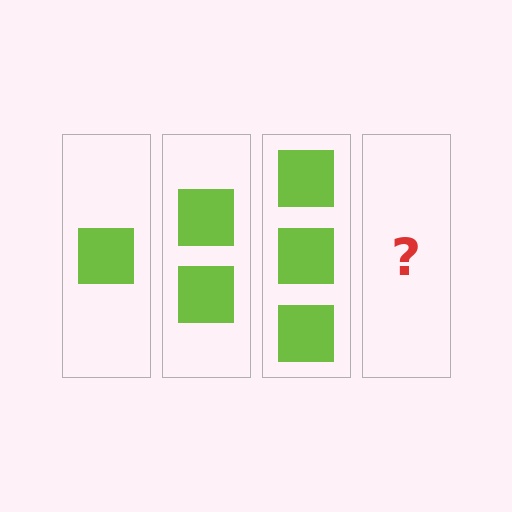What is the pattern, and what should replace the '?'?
The pattern is that each step adds one more square. The '?' should be 4 squares.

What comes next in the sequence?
The next element should be 4 squares.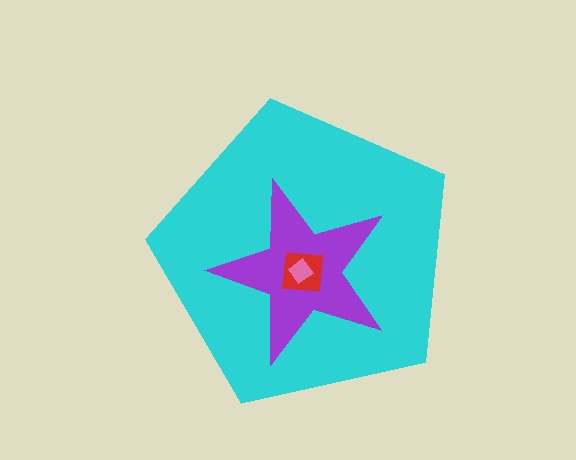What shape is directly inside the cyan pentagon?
The purple star.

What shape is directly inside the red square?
The pink diamond.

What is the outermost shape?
The cyan pentagon.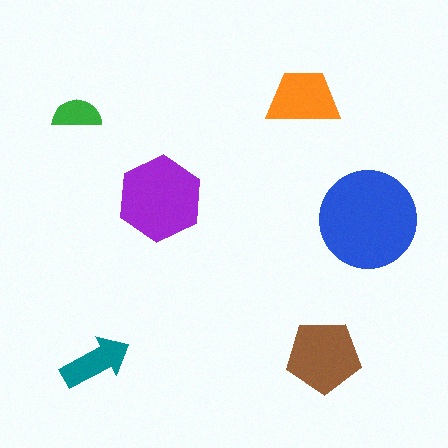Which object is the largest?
The blue circle.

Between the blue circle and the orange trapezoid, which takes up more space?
The blue circle.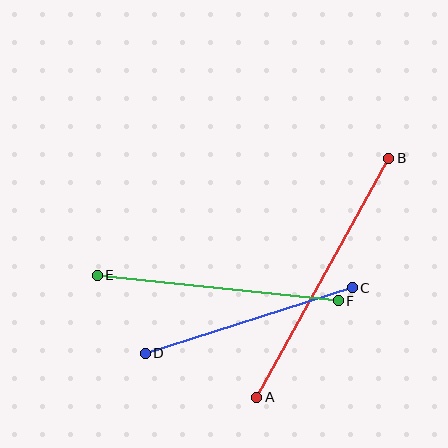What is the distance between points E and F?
The distance is approximately 242 pixels.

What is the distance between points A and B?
The distance is approximately 273 pixels.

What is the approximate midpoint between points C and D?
The midpoint is at approximately (249, 320) pixels.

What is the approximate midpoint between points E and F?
The midpoint is at approximately (218, 288) pixels.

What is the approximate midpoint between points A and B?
The midpoint is at approximately (323, 278) pixels.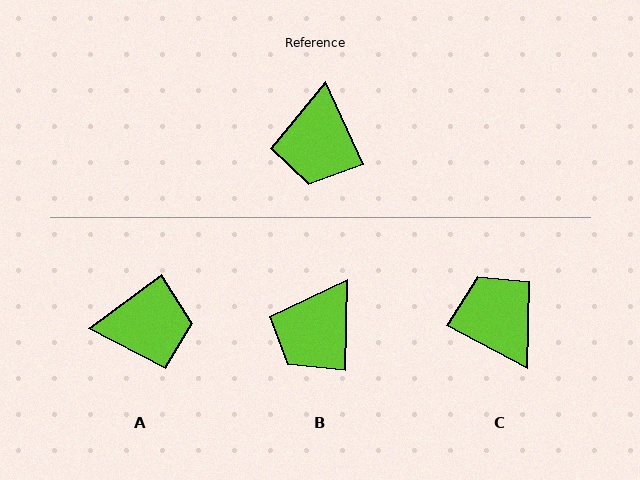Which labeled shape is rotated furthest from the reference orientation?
C, about 142 degrees away.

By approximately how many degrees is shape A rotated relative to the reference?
Approximately 102 degrees counter-clockwise.